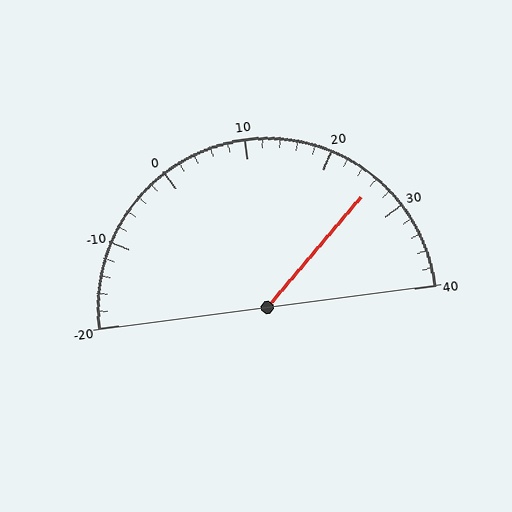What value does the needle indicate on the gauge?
The needle indicates approximately 26.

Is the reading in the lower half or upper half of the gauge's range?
The reading is in the upper half of the range (-20 to 40).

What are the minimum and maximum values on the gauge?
The gauge ranges from -20 to 40.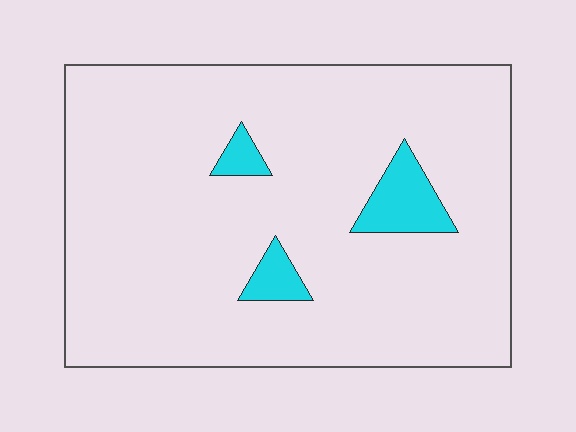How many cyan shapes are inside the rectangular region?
3.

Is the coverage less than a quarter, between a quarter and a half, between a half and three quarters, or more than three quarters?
Less than a quarter.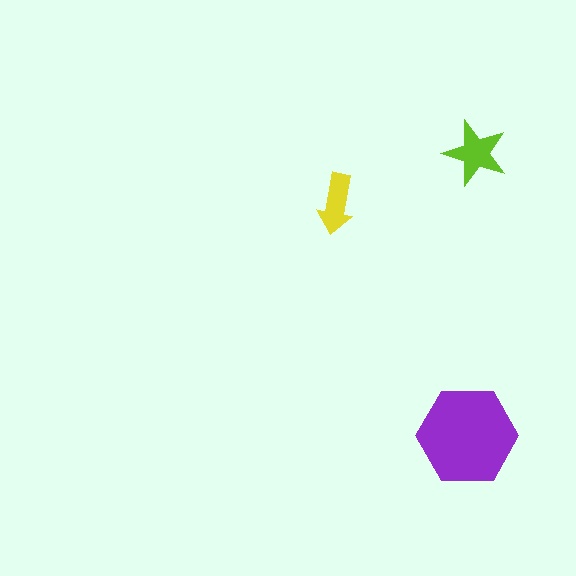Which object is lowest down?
The purple hexagon is bottommost.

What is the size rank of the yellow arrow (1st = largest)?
3rd.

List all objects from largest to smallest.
The purple hexagon, the lime star, the yellow arrow.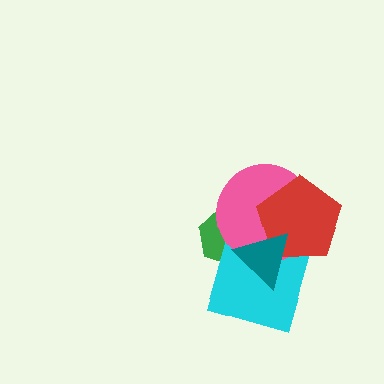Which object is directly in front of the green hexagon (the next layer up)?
The cyan square is directly in front of the green hexagon.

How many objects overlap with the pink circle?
4 objects overlap with the pink circle.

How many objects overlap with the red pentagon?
3 objects overlap with the red pentagon.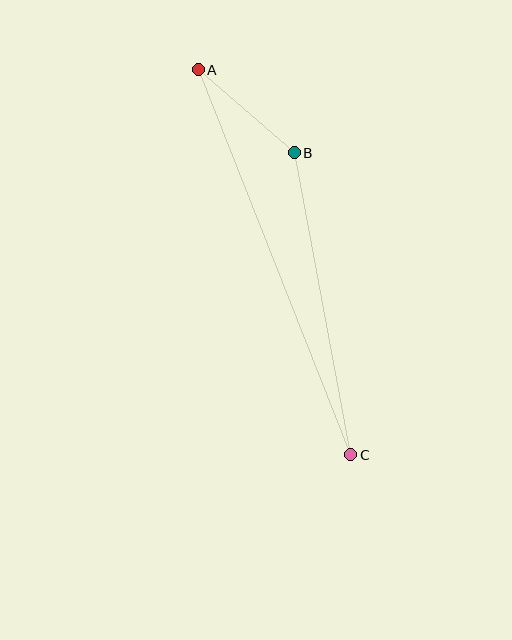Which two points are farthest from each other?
Points A and C are farthest from each other.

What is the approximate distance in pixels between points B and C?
The distance between B and C is approximately 307 pixels.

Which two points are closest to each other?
Points A and B are closest to each other.